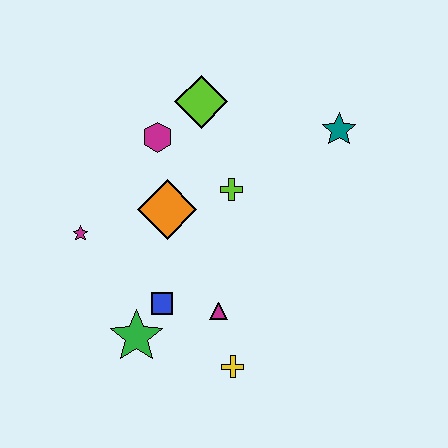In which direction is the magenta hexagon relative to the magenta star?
The magenta hexagon is above the magenta star.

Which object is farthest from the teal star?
The green star is farthest from the teal star.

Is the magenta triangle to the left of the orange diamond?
No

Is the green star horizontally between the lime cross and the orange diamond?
No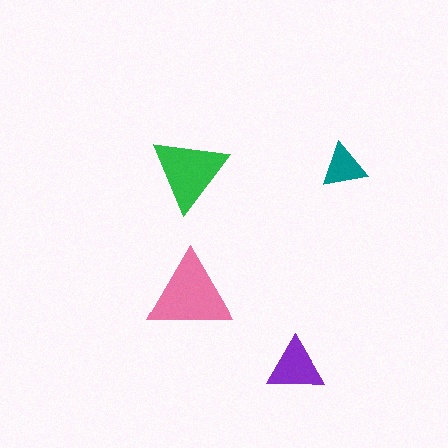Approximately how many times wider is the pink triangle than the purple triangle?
About 1.5 times wider.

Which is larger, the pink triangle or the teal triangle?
The pink one.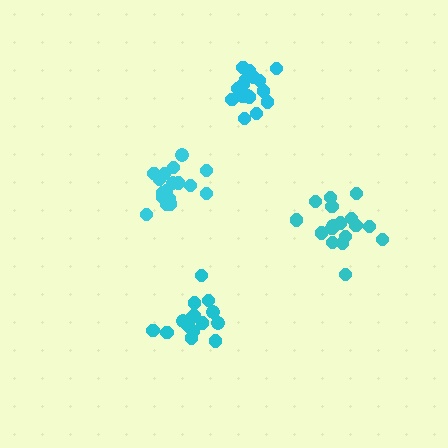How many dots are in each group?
Group 1: 15 dots, Group 2: 17 dots, Group 3: 17 dots, Group 4: 17 dots (66 total).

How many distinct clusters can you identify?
There are 4 distinct clusters.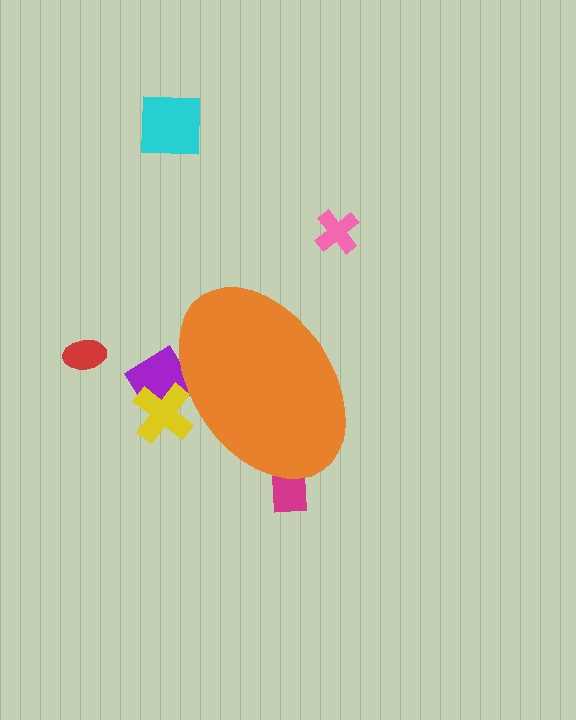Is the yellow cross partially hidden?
Yes, the yellow cross is partially hidden behind the orange ellipse.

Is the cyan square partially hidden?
No, the cyan square is fully visible.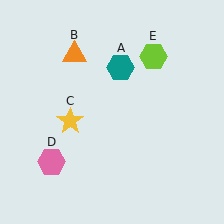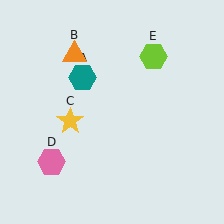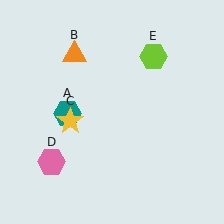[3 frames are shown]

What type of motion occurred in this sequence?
The teal hexagon (object A) rotated counterclockwise around the center of the scene.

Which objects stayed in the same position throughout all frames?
Orange triangle (object B) and yellow star (object C) and pink hexagon (object D) and lime hexagon (object E) remained stationary.